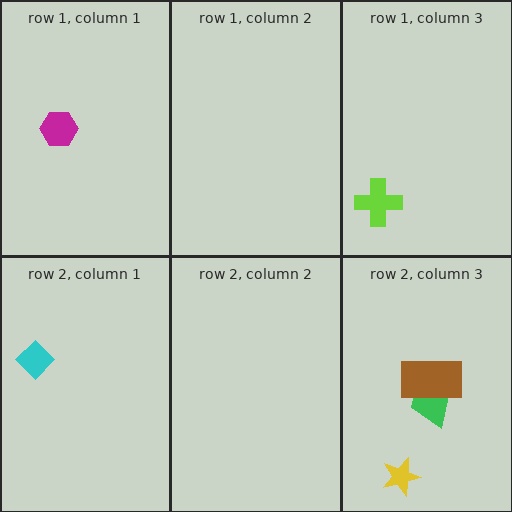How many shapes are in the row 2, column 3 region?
3.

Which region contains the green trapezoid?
The row 2, column 3 region.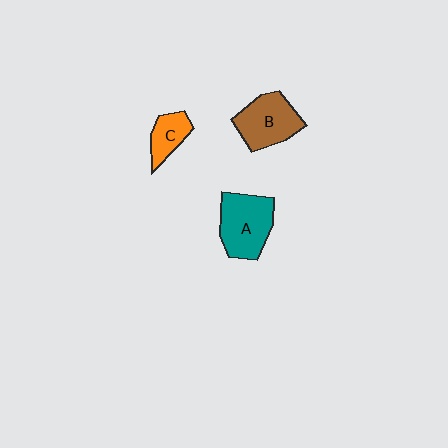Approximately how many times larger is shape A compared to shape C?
Approximately 2.0 times.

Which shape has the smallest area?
Shape C (orange).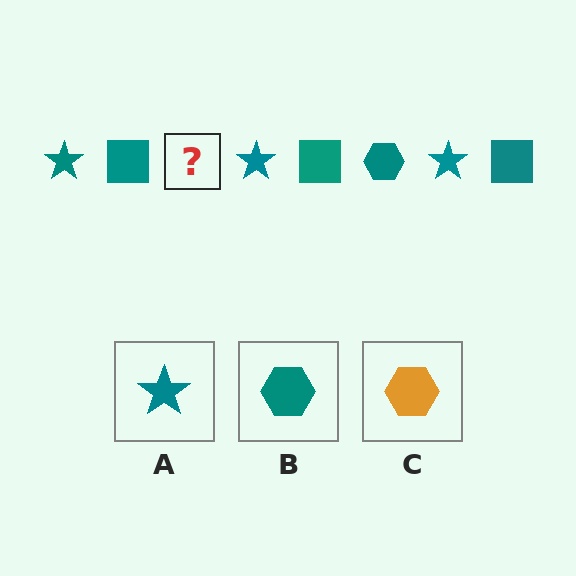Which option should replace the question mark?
Option B.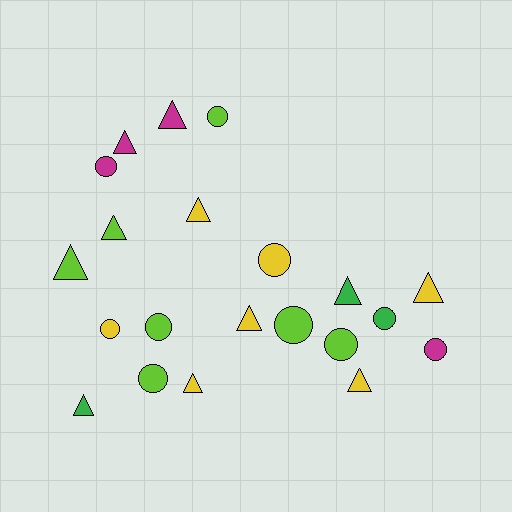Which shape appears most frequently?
Triangle, with 11 objects.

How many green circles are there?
There is 1 green circle.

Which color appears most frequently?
Yellow, with 7 objects.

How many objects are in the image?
There are 21 objects.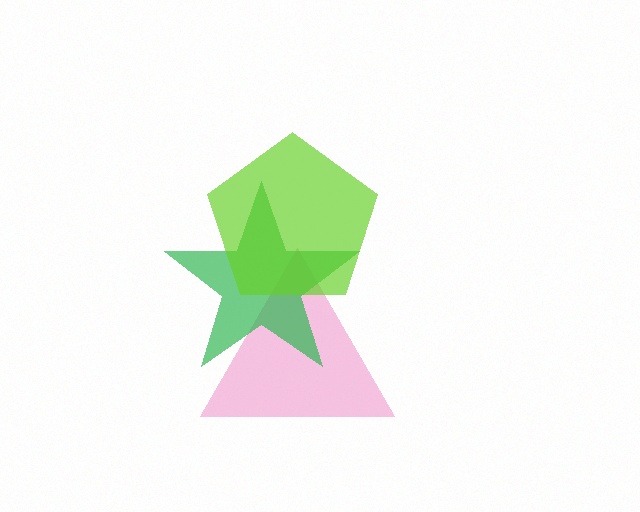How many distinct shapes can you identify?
There are 3 distinct shapes: a pink triangle, a green star, a lime pentagon.